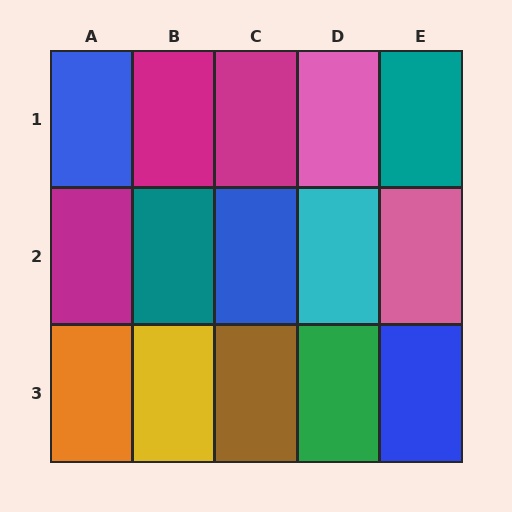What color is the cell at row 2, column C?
Blue.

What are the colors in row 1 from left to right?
Blue, magenta, magenta, pink, teal.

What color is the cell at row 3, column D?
Green.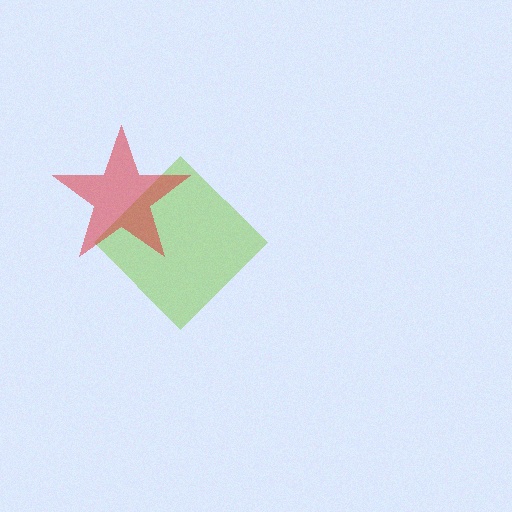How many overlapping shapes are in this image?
There are 2 overlapping shapes in the image.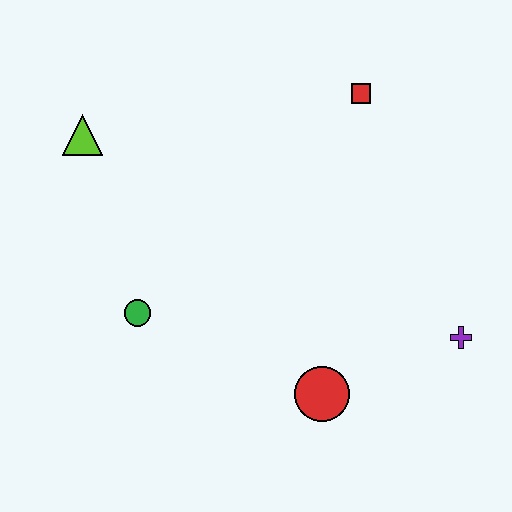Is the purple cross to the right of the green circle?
Yes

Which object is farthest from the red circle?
The lime triangle is farthest from the red circle.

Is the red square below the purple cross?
No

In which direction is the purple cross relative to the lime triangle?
The purple cross is to the right of the lime triangle.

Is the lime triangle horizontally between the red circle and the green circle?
No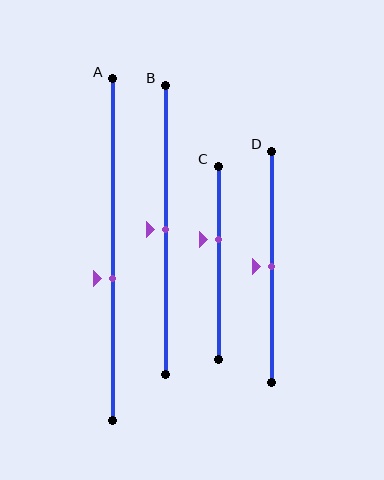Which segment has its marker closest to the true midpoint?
Segment B has its marker closest to the true midpoint.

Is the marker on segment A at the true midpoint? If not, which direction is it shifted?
No, the marker on segment A is shifted downward by about 8% of the segment length.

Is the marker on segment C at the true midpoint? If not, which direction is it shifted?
No, the marker on segment C is shifted upward by about 12% of the segment length.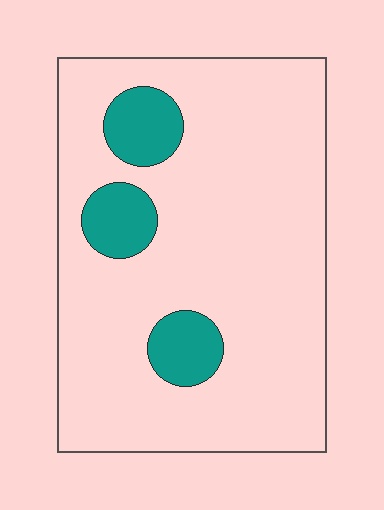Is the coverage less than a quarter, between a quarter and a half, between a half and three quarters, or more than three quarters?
Less than a quarter.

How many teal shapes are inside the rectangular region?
3.